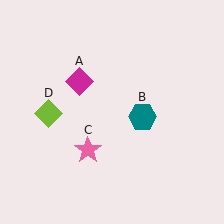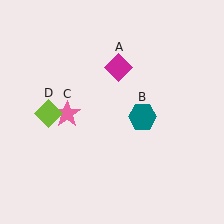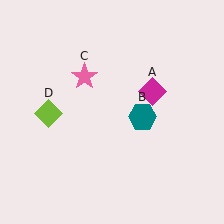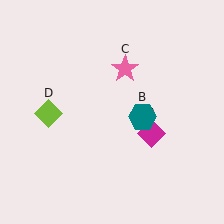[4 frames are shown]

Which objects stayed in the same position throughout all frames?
Teal hexagon (object B) and lime diamond (object D) remained stationary.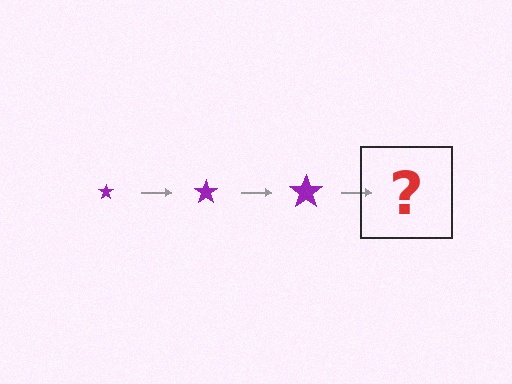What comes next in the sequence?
The next element should be a purple star, larger than the previous one.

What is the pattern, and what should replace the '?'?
The pattern is that the star gets progressively larger each step. The '?' should be a purple star, larger than the previous one.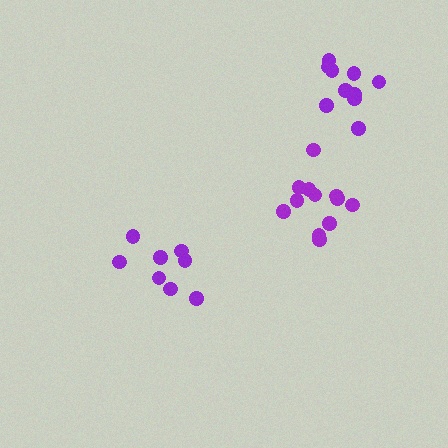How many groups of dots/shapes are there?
There are 3 groups.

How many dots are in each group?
Group 1: 10 dots, Group 2: 8 dots, Group 3: 12 dots (30 total).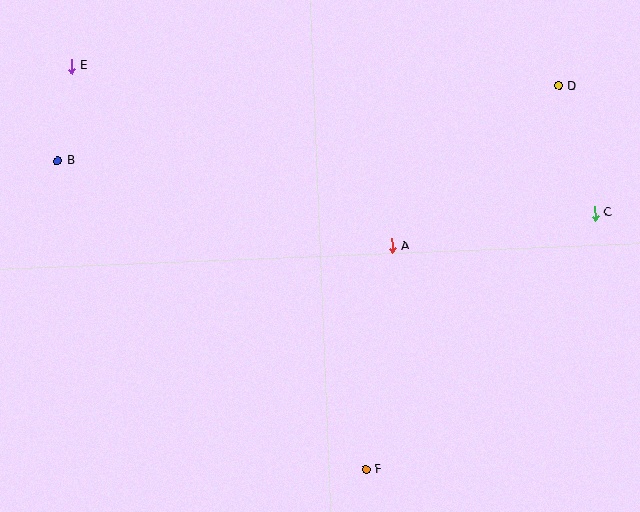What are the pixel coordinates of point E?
Point E is at (71, 66).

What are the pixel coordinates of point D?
Point D is at (559, 86).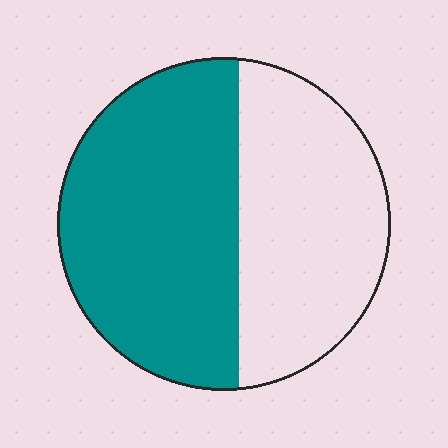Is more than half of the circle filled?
Yes.